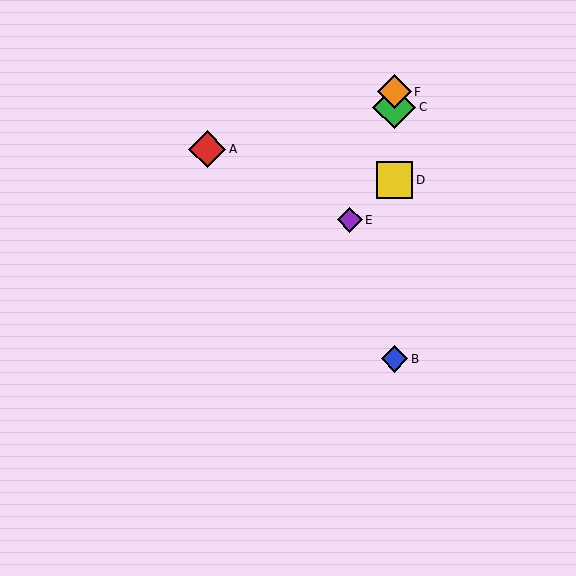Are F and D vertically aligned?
Yes, both are at x≈394.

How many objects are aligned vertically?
4 objects (B, C, D, F) are aligned vertically.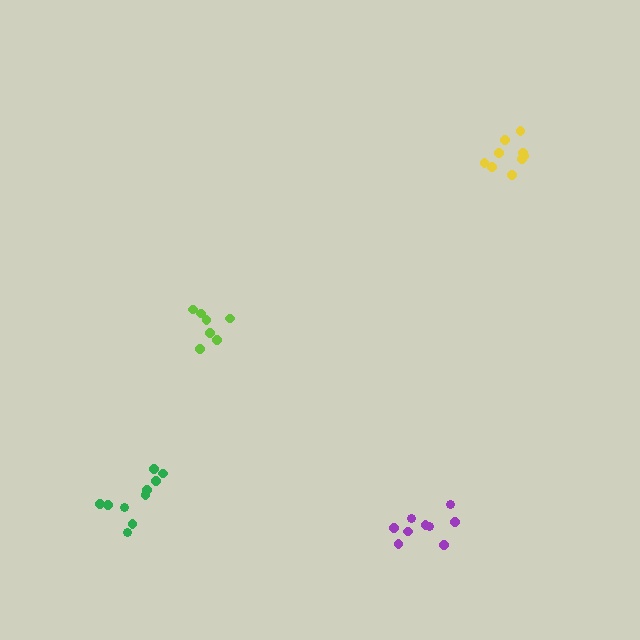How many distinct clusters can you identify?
There are 4 distinct clusters.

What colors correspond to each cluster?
The clusters are colored: purple, green, lime, yellow.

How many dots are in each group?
Group 1: 9 dots, Group 2: 10 dots, Group 3: 7 dots, Group 4: 9 dots (35 total).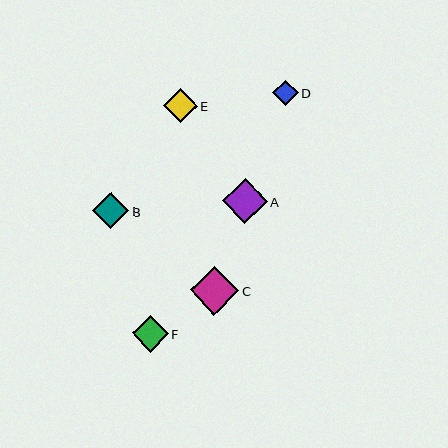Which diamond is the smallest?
Diamond D is the smallest with a size of approximately 26 pixels.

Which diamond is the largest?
Diamond C is the largest with a size of approximately 49 pixels.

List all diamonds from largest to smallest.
From largest to smallest: C, A, F, B, E, D.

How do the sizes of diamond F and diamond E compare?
Diamond F and diamond E are approximately the same size.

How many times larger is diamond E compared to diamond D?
Diamond E is approximately 1.3 times the size of diamond D.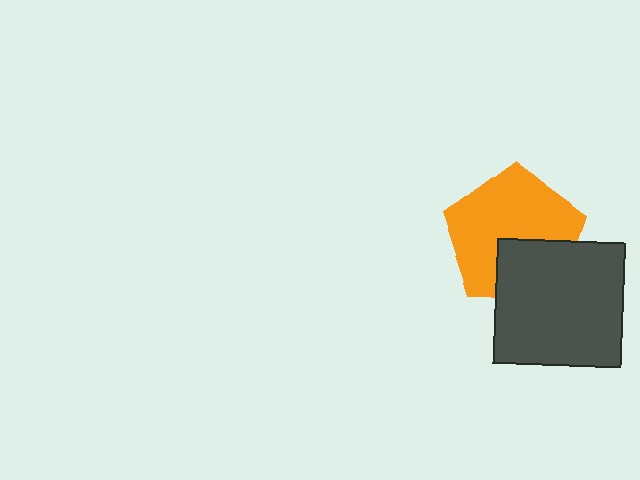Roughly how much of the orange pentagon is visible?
Most of it is visible (roughly 69%).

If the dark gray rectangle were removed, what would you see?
You would see the complete orange pentagon.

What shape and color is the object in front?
The object in front is a dark gray rectangle.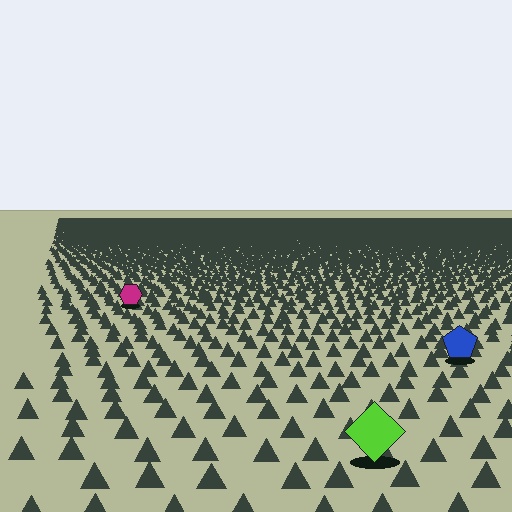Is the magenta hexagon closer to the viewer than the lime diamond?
No. The lime diamond is closer — you can tell from the texture gradient: the ground texture is coarser near it.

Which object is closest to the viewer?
The lime diamond is closest. The texture marks near it are larger and more spread out.